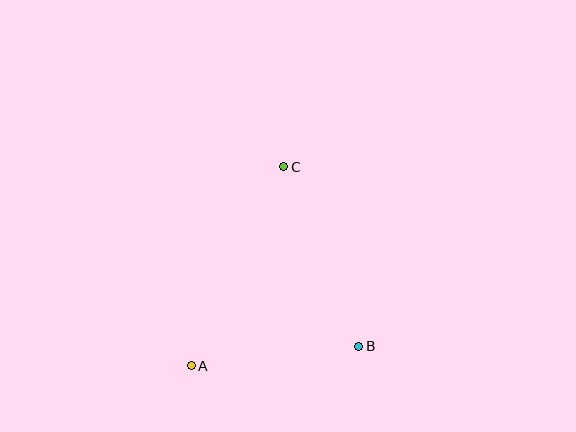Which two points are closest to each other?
Points A and B are closest to each other.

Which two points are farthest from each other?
Points A and C are farthest from each other.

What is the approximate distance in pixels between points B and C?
The distance between B and C is approximately 195 pixels.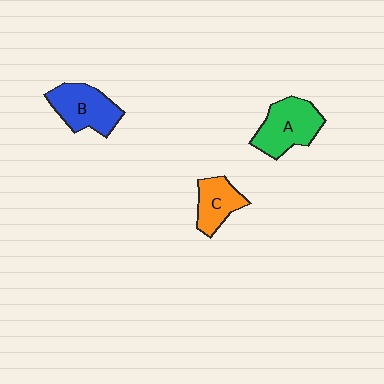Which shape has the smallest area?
Shape C (orange).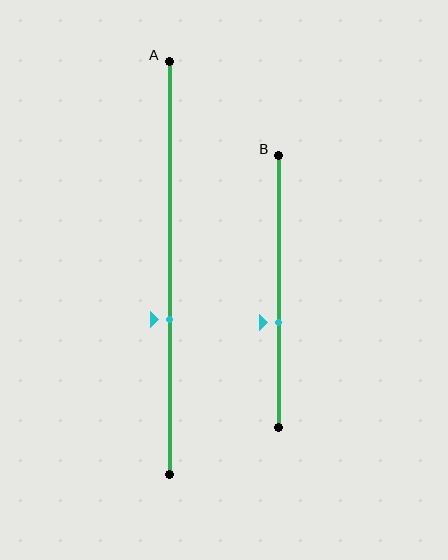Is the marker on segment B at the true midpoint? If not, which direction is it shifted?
No, the marker on segment B is shifted downward by about 11% of the segment length.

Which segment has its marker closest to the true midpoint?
Segment B has its marker closest to the true midpoint.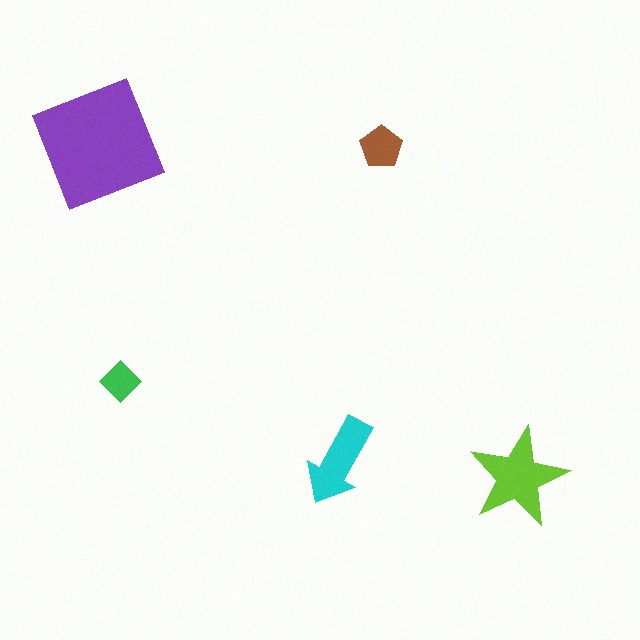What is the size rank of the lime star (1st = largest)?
2nd.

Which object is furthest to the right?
The lime star is rightmost.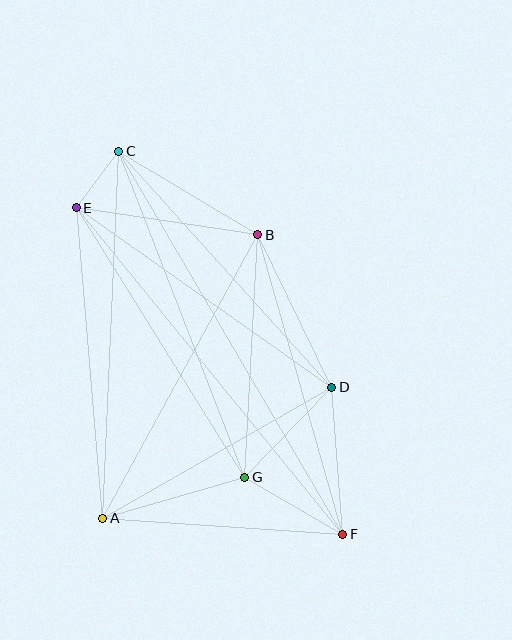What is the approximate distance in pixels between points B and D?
The distance between B and D is approximately 169 pixels.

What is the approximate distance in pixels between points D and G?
The distance between D and G is approximately 125 pixels.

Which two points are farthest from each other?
Points C and F are farthest from each other.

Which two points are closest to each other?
Points C and E are closest to each other.